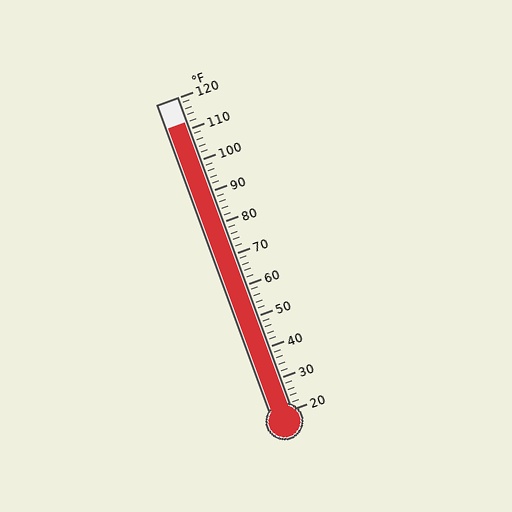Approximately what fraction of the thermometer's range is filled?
The thermometer is filled to approximately 90% of its range.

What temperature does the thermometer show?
The thermometer shows approximately 112°F.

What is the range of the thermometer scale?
The thermometer scale ranges from 20°F to 120°F.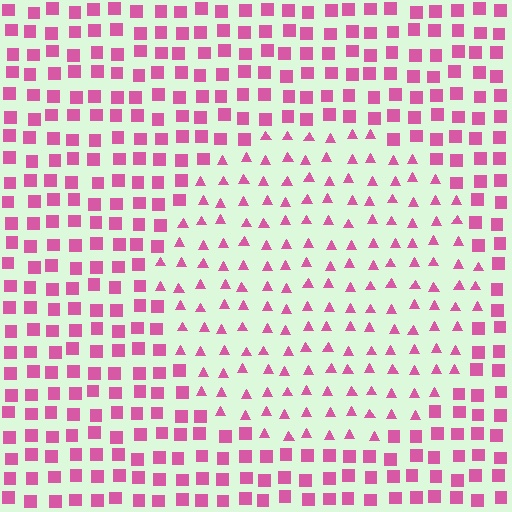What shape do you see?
I see a circle.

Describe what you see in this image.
The image is filled with small pink elements arranged in a uniform grid. A circle-shaped region contains triangles, while the surrounding area contains squares. The boundary is defined purely by the change in element shape.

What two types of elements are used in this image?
The image uses triangles inside the circle region and squares outside it.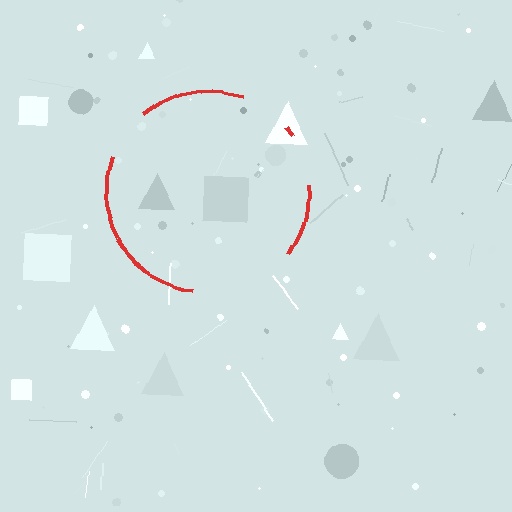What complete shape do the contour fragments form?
The contour fragments form a circle.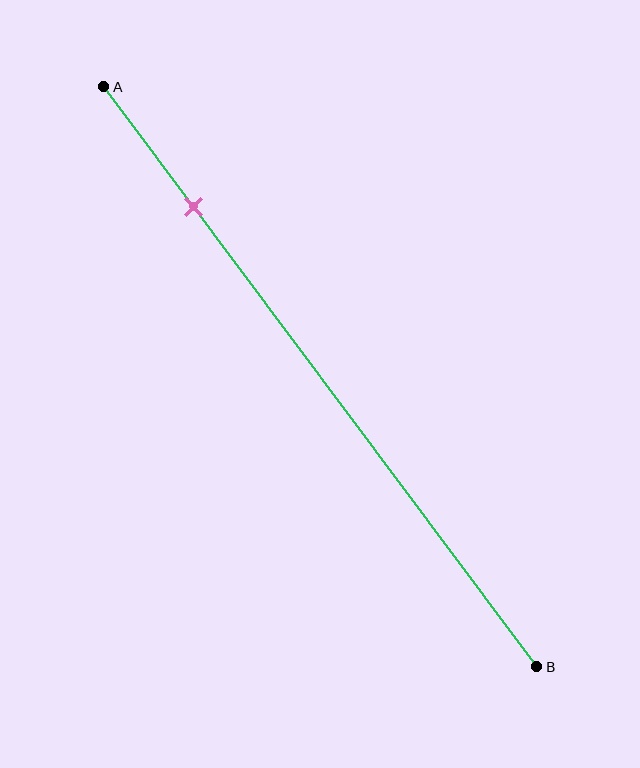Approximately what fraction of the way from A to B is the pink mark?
The pink mark is approximately 20% of the way from A to B.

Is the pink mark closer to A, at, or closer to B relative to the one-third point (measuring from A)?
The pink mark is closer to point A than the one-third point of segment AB.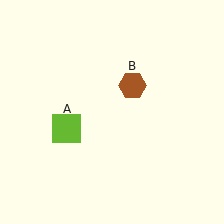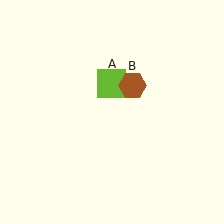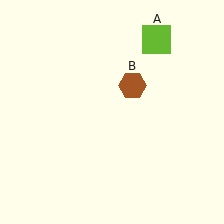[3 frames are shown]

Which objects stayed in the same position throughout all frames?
Brown hexagon (object B) remained stationary.